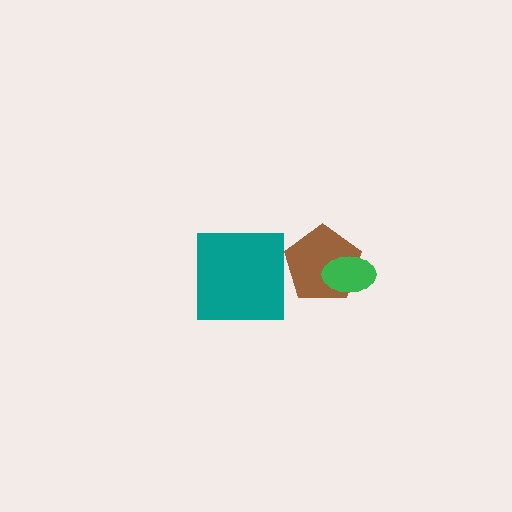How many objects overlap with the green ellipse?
1 object overlaps with the green ellipse.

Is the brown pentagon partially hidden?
Yes, it is partially covered by another shape.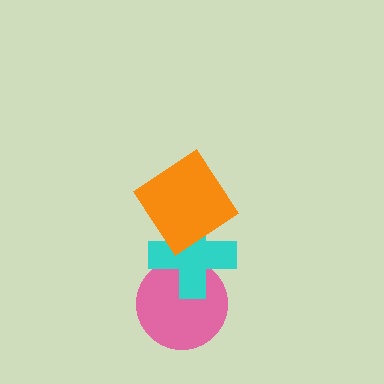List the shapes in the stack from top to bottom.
From top to bottom: the orange diamond, the cyan cross, the pink circle.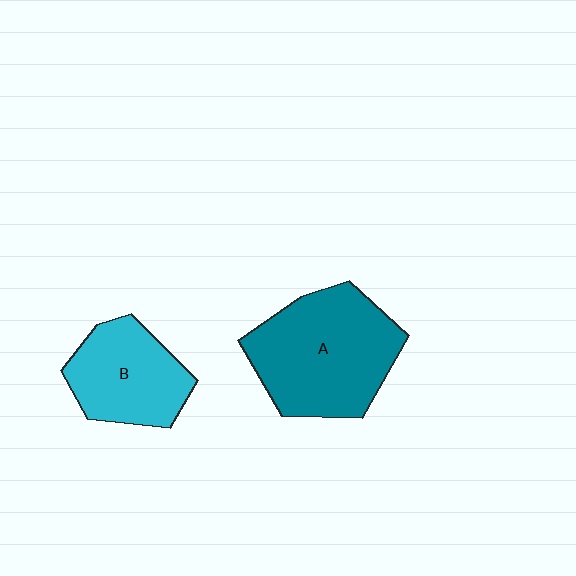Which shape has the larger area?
Shape A (teal).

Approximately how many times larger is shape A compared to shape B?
Approximately 1.5 times.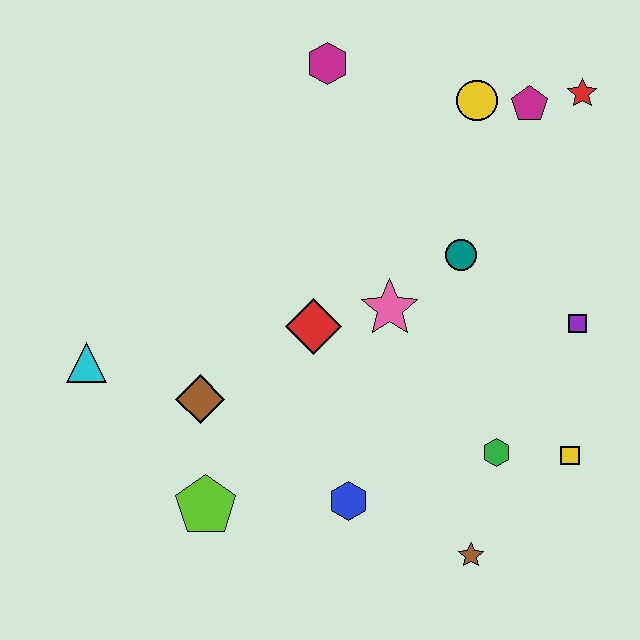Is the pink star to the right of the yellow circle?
No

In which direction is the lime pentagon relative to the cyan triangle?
The lime pentagon is below the cyan triangle.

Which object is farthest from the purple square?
The cyan triangle is farthest from the purple square.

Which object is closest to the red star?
The magenta pentagon is closest to the red star.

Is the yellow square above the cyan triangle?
No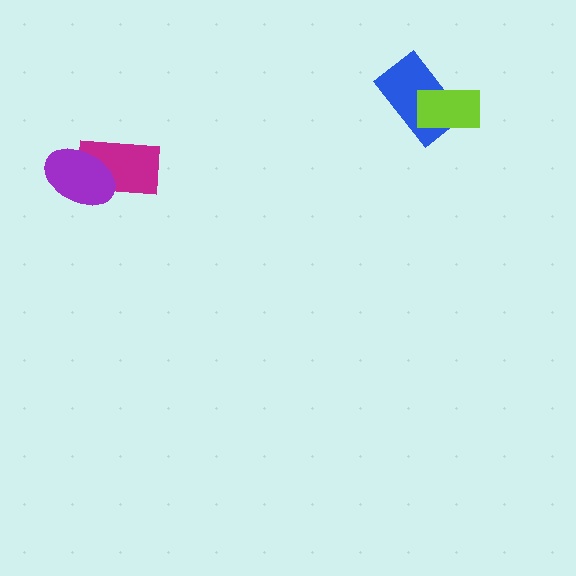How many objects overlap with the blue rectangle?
1 object overlaps with the blue rectangle.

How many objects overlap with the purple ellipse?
1 object overlaps with the purple ellipse.